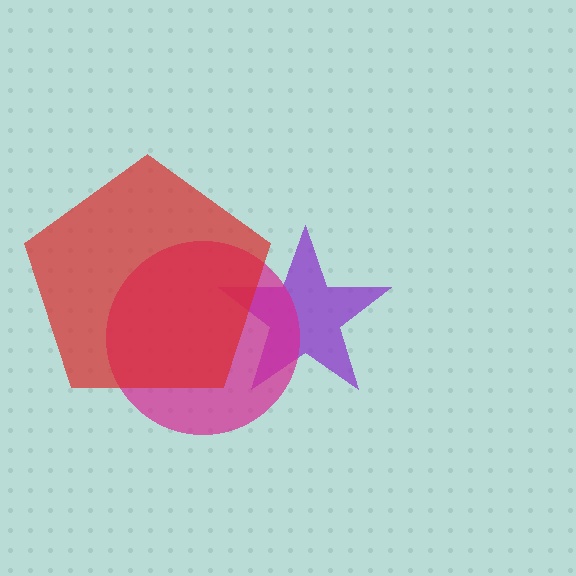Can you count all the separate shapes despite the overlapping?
Yes, there are 3 separate shapes.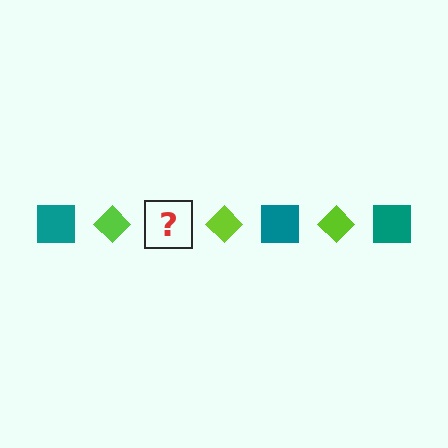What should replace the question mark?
The question mark should be replaced with a teal square.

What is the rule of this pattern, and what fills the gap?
The rule is that the pattern alternates between teal square and lime diamond. The gap should be filled with a teal square.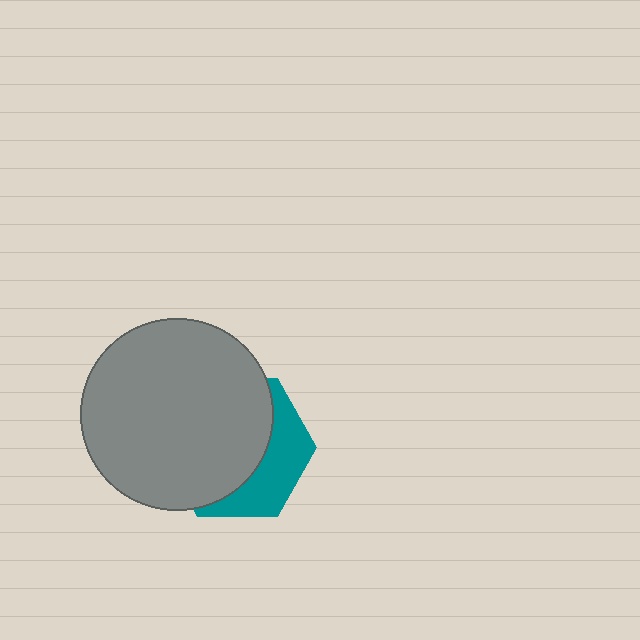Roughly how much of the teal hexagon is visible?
A small part of it is visible (roughly 35%).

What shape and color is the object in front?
The object in front is a gray circle.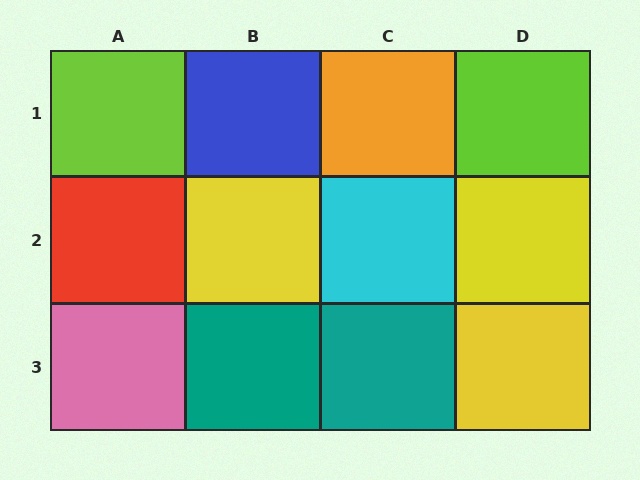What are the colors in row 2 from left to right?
Red, yellow, cyan, yellow.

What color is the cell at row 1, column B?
Blue.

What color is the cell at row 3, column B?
Teal.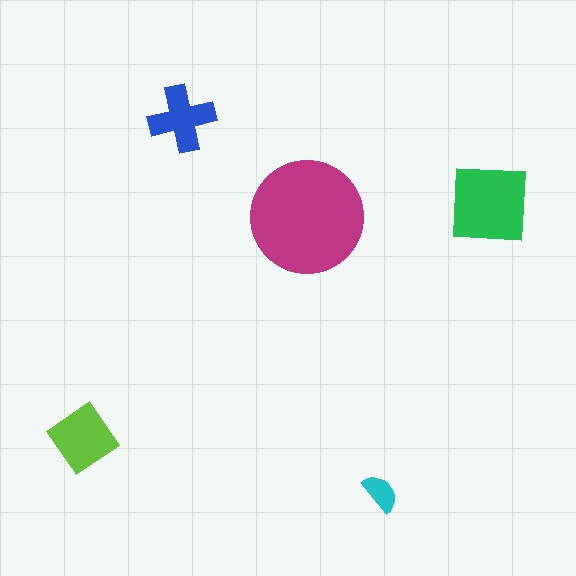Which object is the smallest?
The cyan semicircle.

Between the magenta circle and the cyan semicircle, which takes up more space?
The magenta circle.